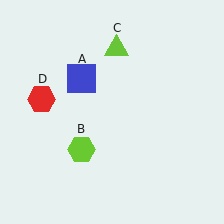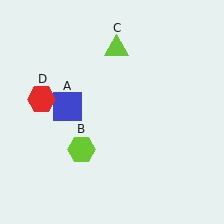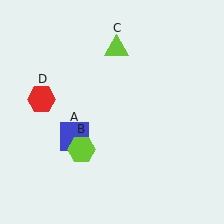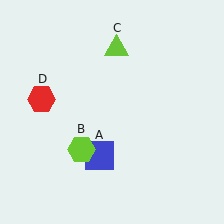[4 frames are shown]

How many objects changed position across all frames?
1 object changed position: blue square (object A).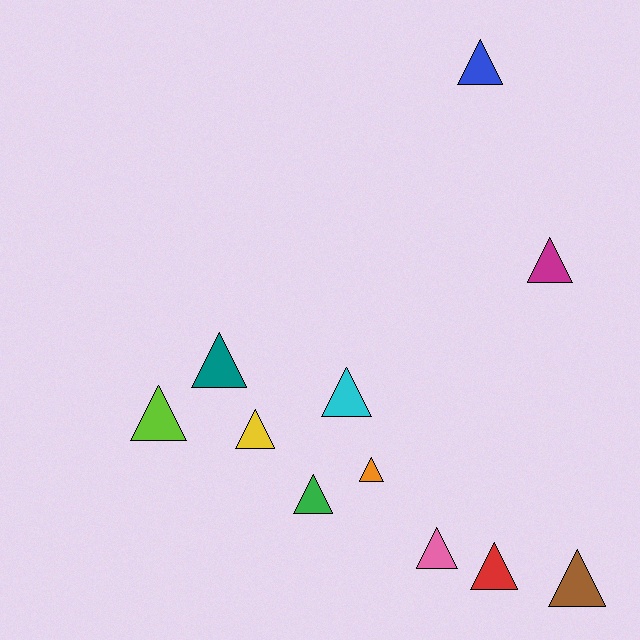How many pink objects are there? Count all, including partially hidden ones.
There is 1 pink object.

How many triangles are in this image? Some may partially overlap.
There are 11 triangles.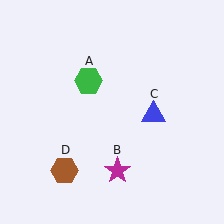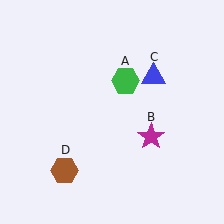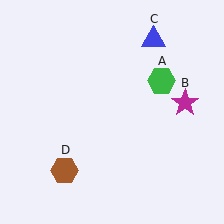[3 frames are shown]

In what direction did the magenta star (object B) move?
The magenta star (object B) moved up and to the right.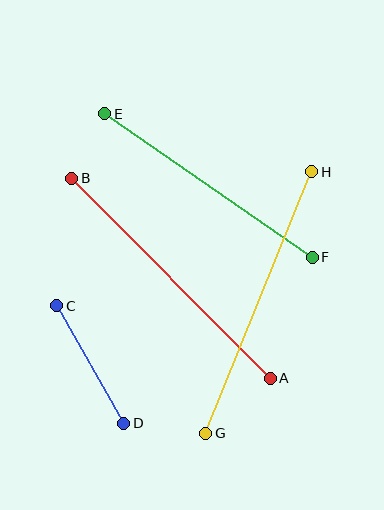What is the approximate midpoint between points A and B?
The midpoint is at approximately (171, 278) pixels.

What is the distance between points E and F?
The distance is approximately 253 pixels.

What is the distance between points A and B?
The distance is approximately 282 pixels.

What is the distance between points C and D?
The distance is approximately 135 pixels.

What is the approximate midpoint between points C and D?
The midpoint is at approximately (90, 364) pixels.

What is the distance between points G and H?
The distance is approximately 282 pixels.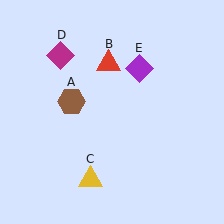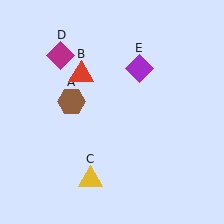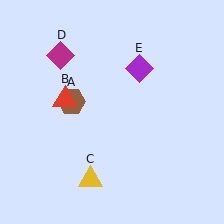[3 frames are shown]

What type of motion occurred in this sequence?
The red triangle (object B) rotated counterclockwise around the center of the scene.